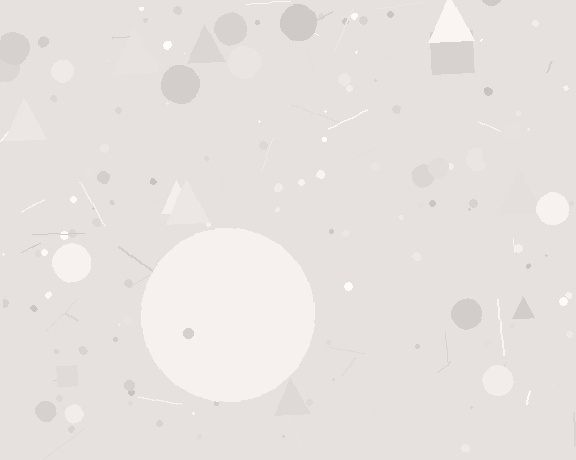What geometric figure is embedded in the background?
A circle is embedded in the background.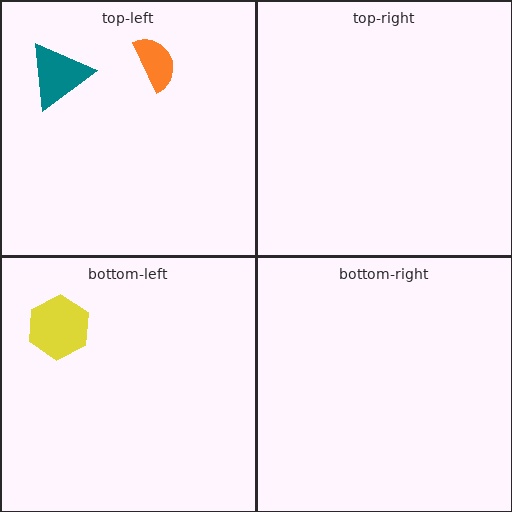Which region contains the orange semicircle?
The top-left region.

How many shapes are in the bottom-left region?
1.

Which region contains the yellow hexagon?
The bottom-left region.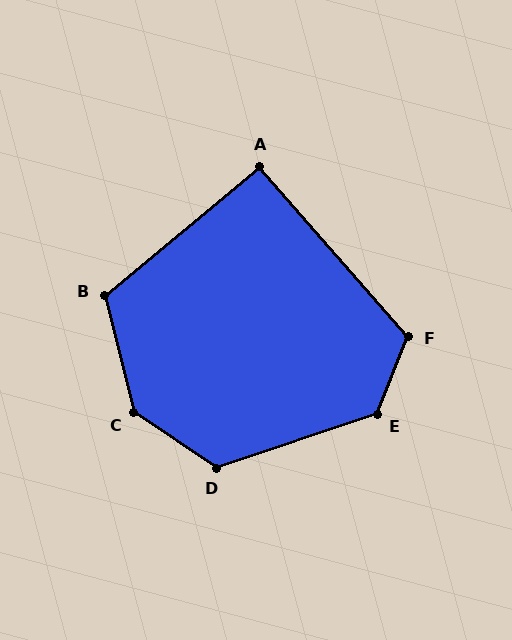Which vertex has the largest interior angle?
C, at approximately 138 degrees.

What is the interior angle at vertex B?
Approximately 116 degrees (obtuse).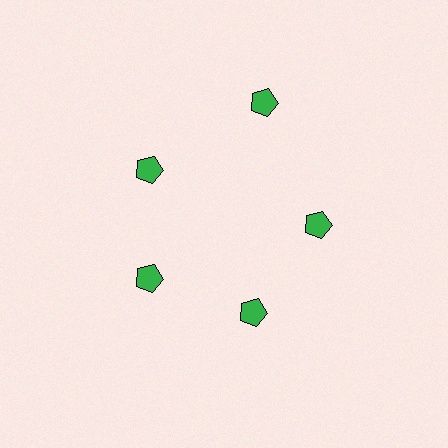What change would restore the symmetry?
The symmetry would be restored by moving it inward, back onto the ring so that all 5 pentagons sit at equal angles and equal distance from the center.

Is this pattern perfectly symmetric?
No. The 5 green pentagons are arranged in a ring, but one element near the 1 o'clock position is pushed outward from the center, breaking the 5-fold rotational symmetry.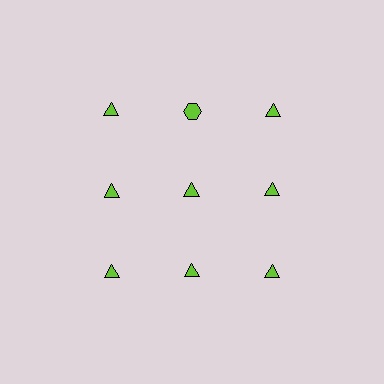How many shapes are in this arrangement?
There are 9 shapes arranged in a grid pattern.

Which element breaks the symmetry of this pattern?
The lime hexagon in the top row, second from left column breaks the symmetry. All other shapes are lime triangles.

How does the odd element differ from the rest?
It has a different shape: hexagon instead of triangle.